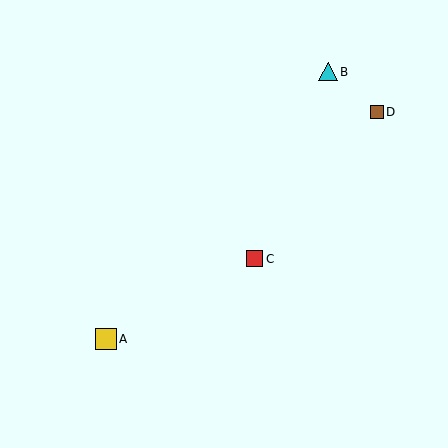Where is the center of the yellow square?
The center of the yellow square is at (106, 339).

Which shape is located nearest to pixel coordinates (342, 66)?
The cyan triangle (labeled B) at (328, 72) is nearest to that location.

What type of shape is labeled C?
Shape C is a red square.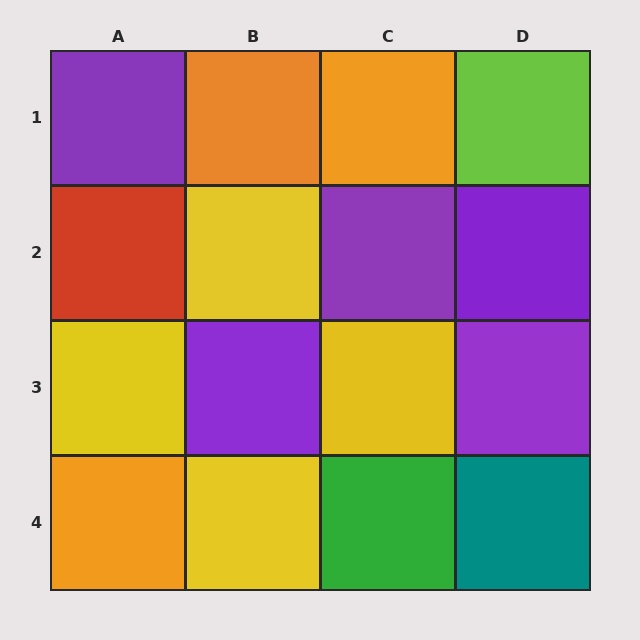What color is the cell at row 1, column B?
Orange.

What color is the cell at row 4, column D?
Teal.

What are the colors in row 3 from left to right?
Yellow, purple, yellow, purple.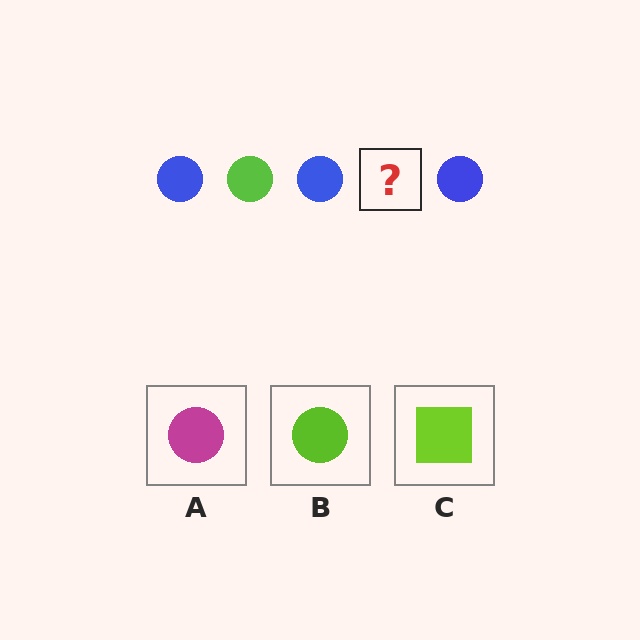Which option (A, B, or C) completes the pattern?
B.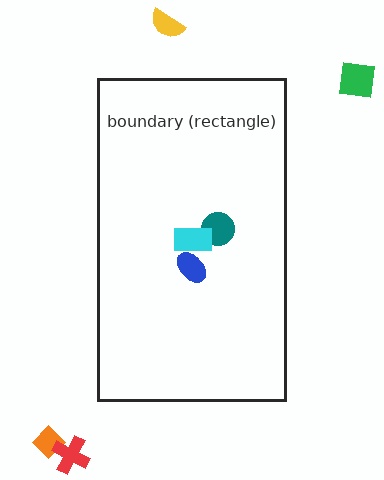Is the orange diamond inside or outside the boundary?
Outside.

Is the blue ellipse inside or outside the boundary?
Inside.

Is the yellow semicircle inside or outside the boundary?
Outside.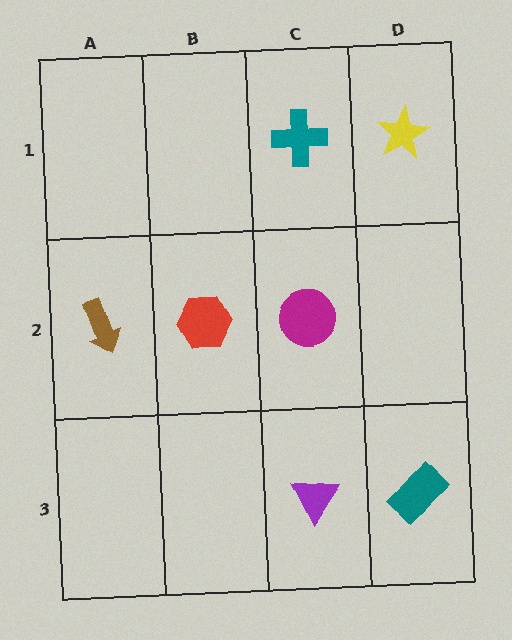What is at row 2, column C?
A magenta circle.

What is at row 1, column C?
A teal cross.